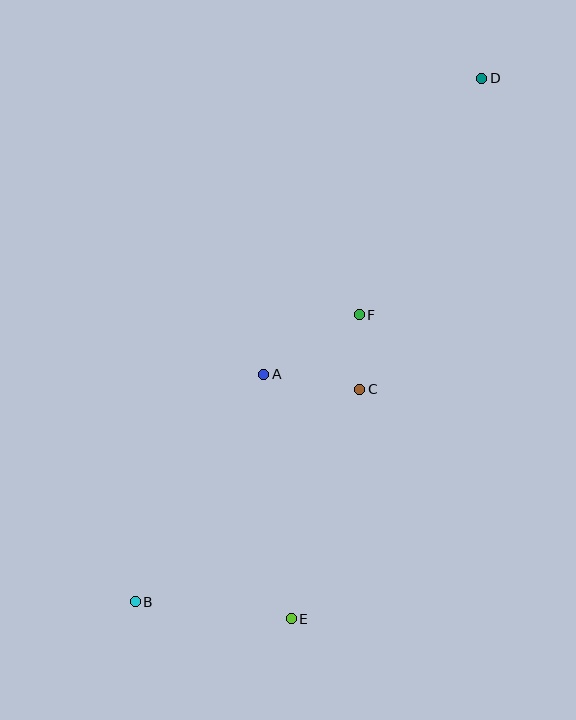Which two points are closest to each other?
Points C and F are closest to each other.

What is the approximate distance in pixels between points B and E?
The distance between B and E is approximately 157 pixels.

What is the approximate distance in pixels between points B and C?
The distance between B and C is approximately 309 pixels.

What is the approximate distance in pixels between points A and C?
The distance between A and C is approximately 97 pixels.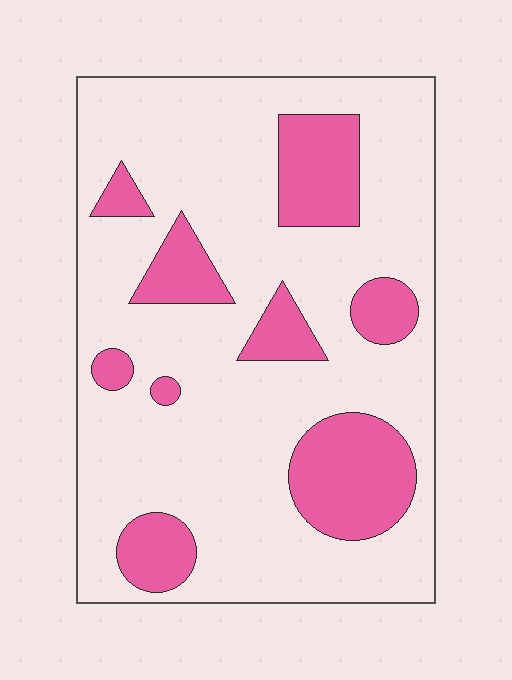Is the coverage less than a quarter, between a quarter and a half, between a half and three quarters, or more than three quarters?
Less than a quarter.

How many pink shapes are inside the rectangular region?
9.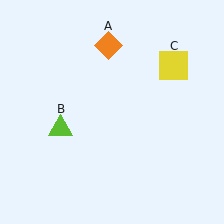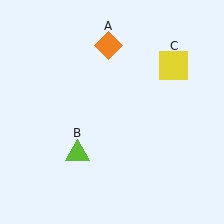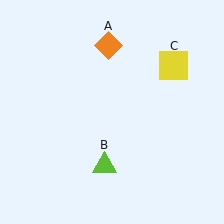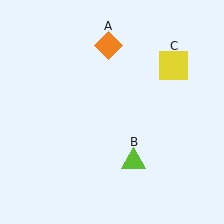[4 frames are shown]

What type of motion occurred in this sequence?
The lime triangle (object B) rotated counterclockwise around the center of the scene.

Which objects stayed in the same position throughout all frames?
Orange diamond (object A) and yellow square (object C) remained stationary.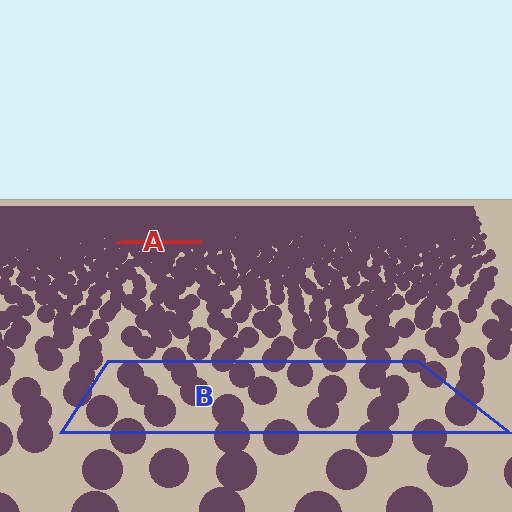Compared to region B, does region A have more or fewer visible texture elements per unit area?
Region A has more texture elements per unit area — they are packed more densely because it is farther away.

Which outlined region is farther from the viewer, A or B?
Region A is farther from the viewer — the texture elements inside it appear smaller and more densely packed.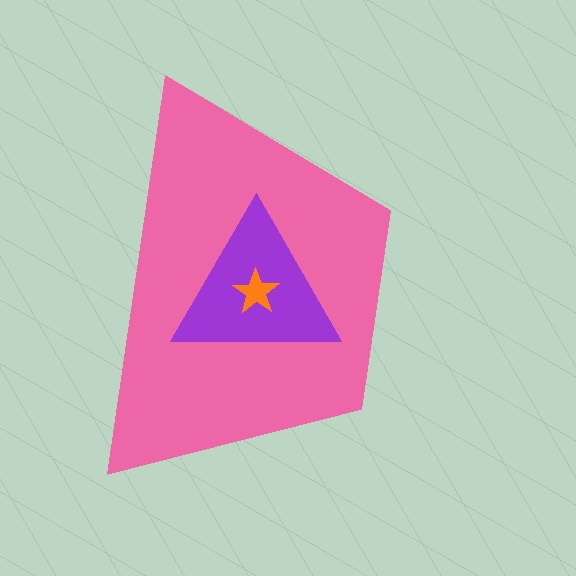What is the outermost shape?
The pink trapezoid.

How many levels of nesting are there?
3.